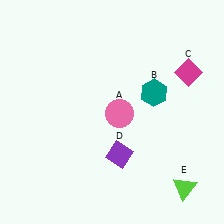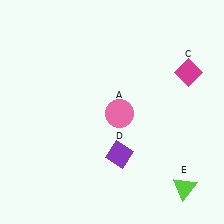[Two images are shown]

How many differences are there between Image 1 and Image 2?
There is 1 difference between the two images.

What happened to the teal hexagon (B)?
The teal hexagon (B) was removed in Image 2. It was in the top-right area of Image 1.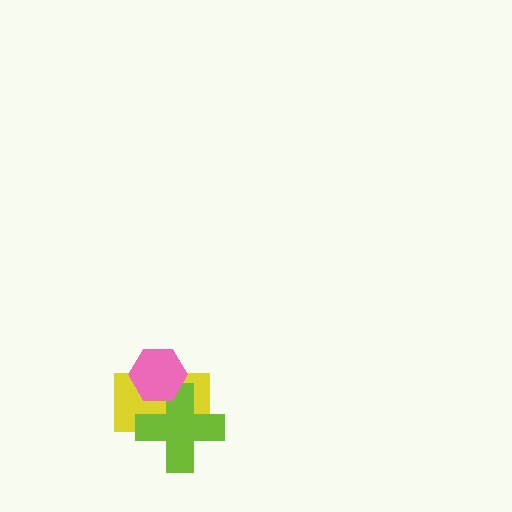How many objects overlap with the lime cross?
2 objects overlap with the lime cross.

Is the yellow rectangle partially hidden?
Yes, it is partially covered by another shape.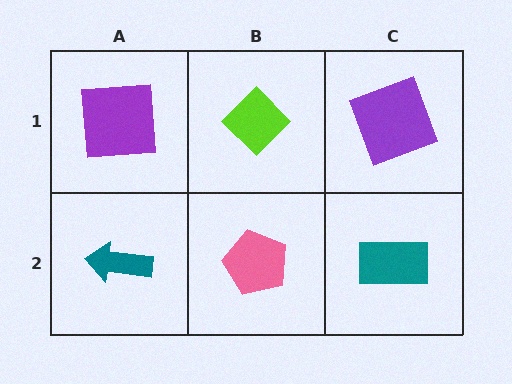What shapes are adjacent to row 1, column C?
A teal rectangle (row 2, column C), a lime diamond (row 1, column B).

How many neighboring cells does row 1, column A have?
2.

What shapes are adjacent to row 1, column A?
A teal arrow (row 2, column A), a lime diamond (row 1, column B).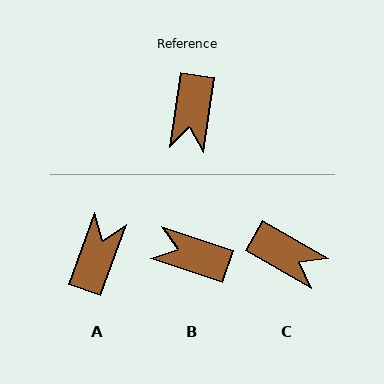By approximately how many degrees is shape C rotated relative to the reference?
Approximately 69 degrees counter-clockwise.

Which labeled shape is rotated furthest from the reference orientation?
A, about 169 degrees away.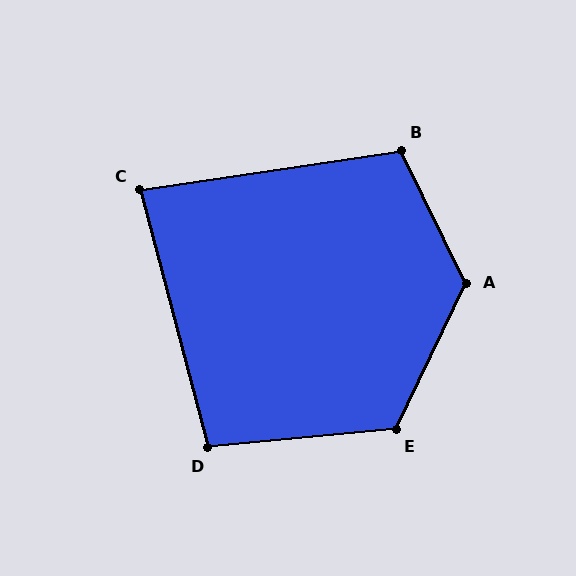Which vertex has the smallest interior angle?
C, at approximately 84 degrees.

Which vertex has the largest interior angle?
A, at approximately 129 degrees.